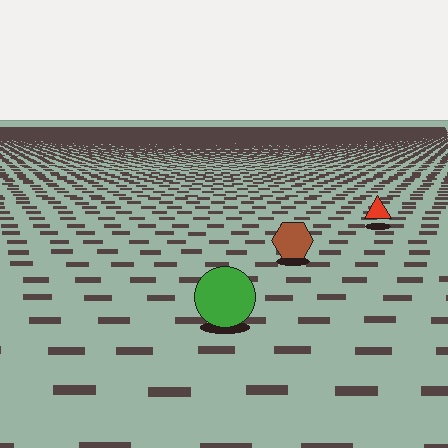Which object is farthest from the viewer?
The red triangle is farthest from the viewer. It appears smaller and the ground texture around it is denser.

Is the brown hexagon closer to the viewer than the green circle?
No. The green circle is closer — you can tell from the texture gradient: the ground texture is coarser near it.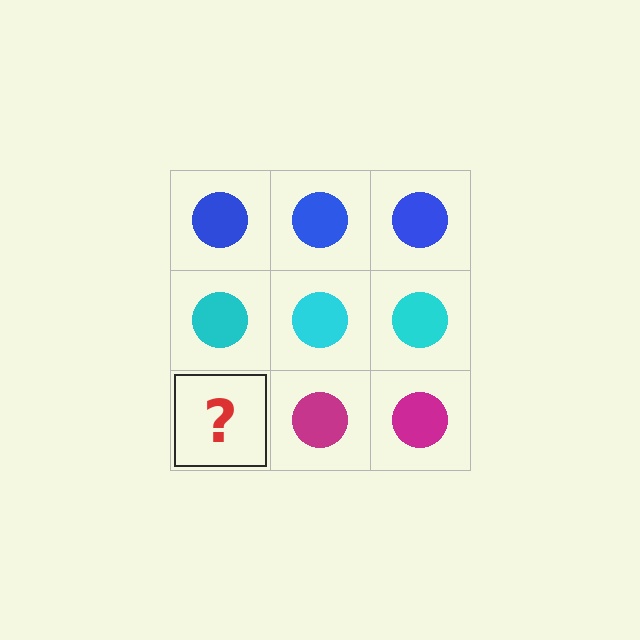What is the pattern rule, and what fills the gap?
The rule is that each row has a consistent color. The gap should be filled with a magenta circle.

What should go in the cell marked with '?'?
The missing cell should contain a magenta circle.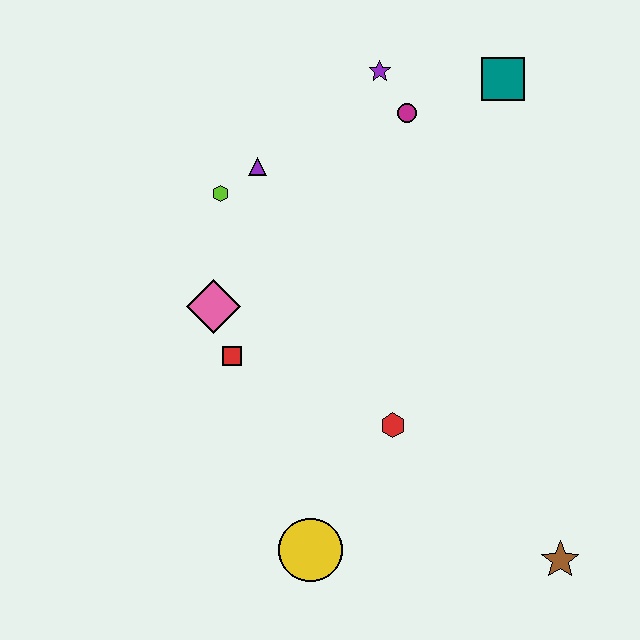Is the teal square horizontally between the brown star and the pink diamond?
Yes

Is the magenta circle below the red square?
No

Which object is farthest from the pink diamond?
The brown star is farthest from the pink diamond.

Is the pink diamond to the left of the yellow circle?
Yes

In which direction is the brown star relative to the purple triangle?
The brown star is below the purple triangle.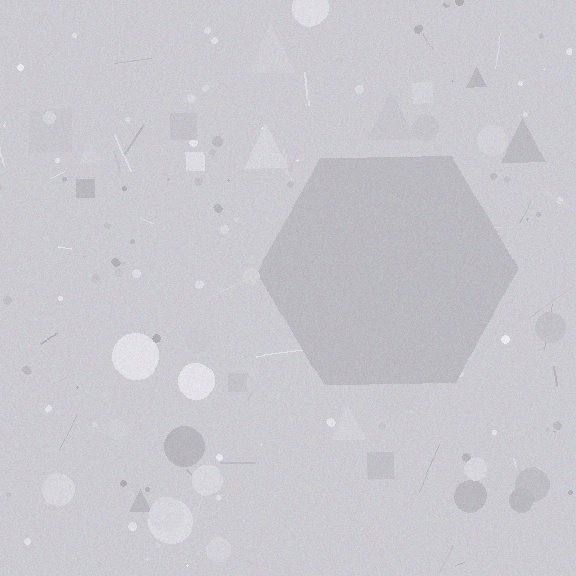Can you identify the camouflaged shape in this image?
The camouflaged shape is a hexagon.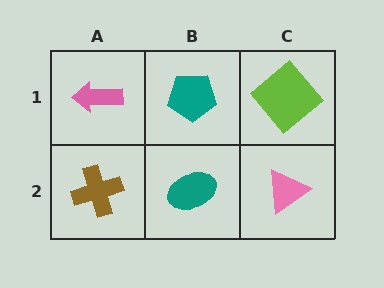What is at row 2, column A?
A brown cross.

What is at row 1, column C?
A lime diamond.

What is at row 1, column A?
A pink arrow.